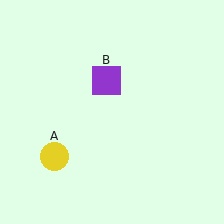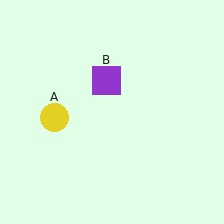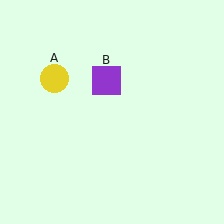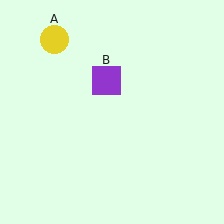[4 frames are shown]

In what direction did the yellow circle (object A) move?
The yellow circle (object A) moved up.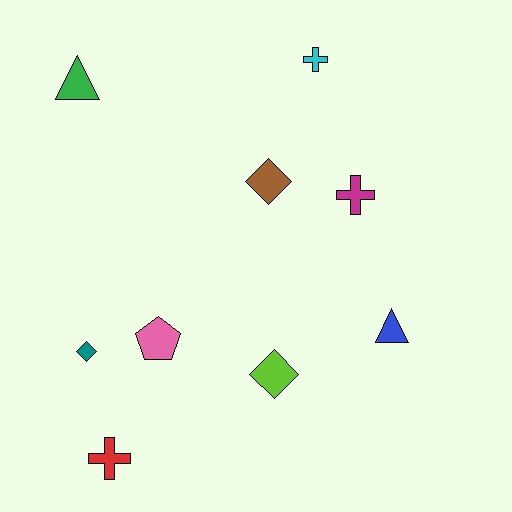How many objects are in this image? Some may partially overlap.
There are 9 objects.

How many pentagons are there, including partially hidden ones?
There is 1 pentagon.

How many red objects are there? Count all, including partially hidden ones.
There is 1 red object.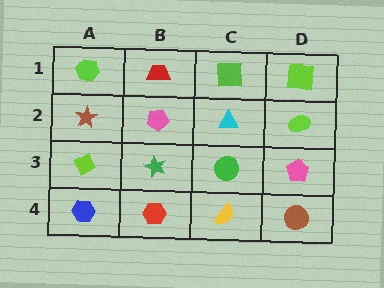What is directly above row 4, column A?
A lime diamond.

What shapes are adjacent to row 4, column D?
A pink pentagon (row 3, column D), a yellow semicircle (row 4, column C).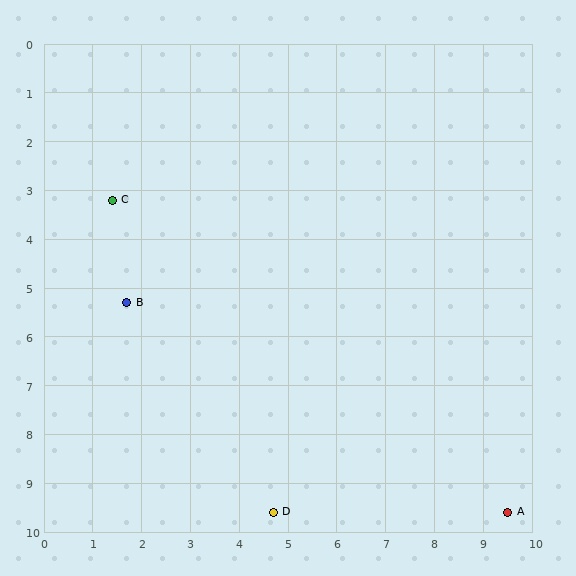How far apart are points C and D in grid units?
Points C and D are about 7.2 grid units apart.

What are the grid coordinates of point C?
Point C is at approximately (1.4, 3.2).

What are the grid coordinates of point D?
Point D is at approximately (4.7, 9.6).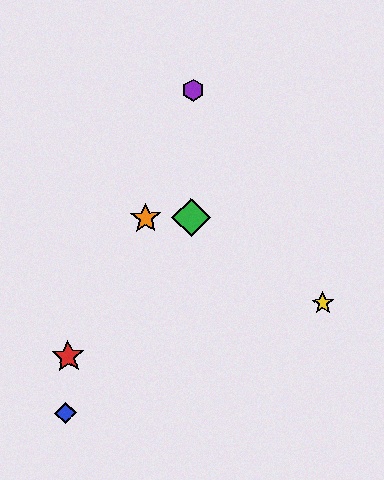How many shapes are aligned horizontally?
2 shapes (the green diamond, the orange star) are aligned horizontally.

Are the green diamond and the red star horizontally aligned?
No, the green diamond is at y≈218 and the red star is at y≈356.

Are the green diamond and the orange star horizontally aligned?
Yes, both are at y≈218.